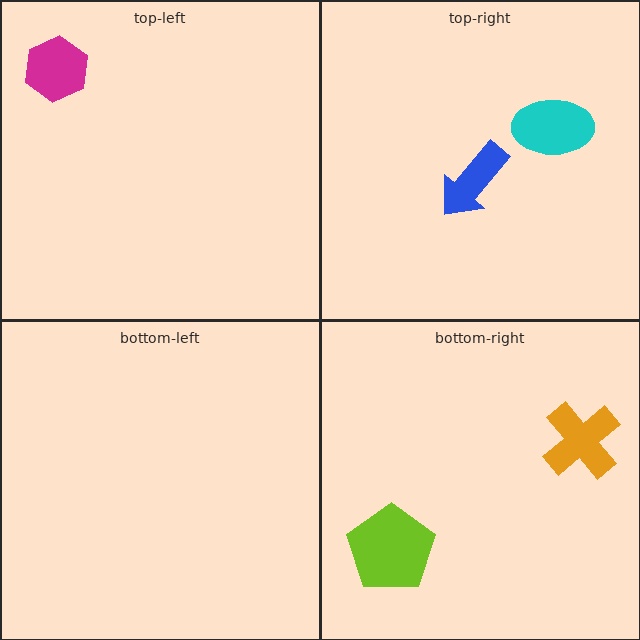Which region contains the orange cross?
The bottom-right region.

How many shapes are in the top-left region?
1.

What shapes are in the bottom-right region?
The orange cross, the lime pentagon.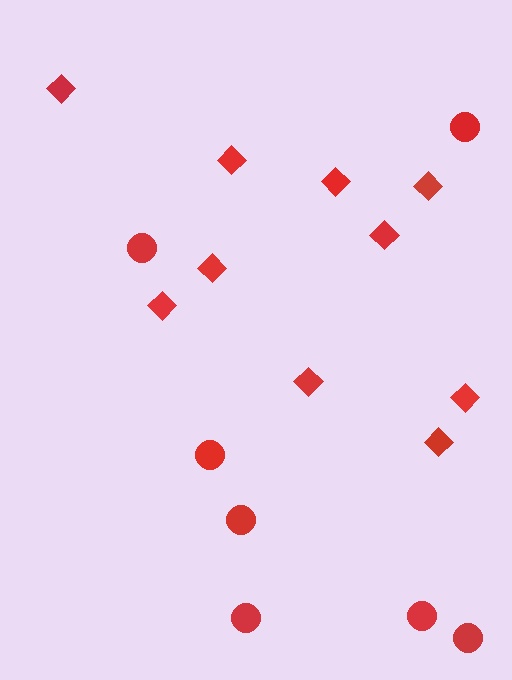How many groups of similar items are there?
There are 2 groups: one group of diamonds (10) and one group of circles (7).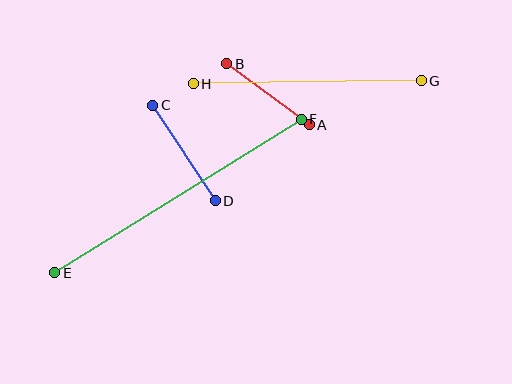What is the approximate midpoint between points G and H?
The midpoint is at approximately (307, 82) pixels.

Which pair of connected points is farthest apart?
Points E and F are farthest apart.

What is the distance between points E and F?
The distance is approximately 290 pixels.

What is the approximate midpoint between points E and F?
The midpoint is at approximately (178, 196) pixels.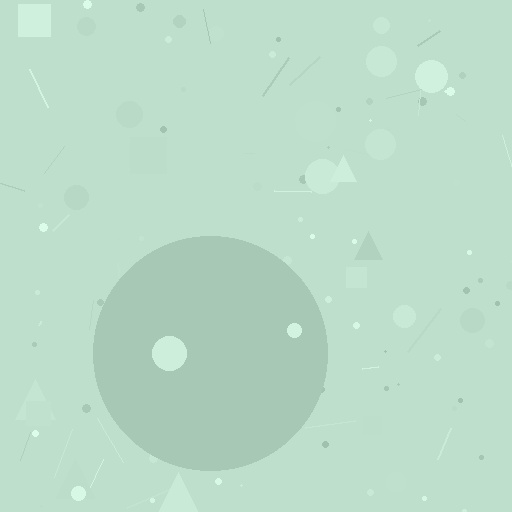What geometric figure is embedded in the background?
A circle is embedded in the background.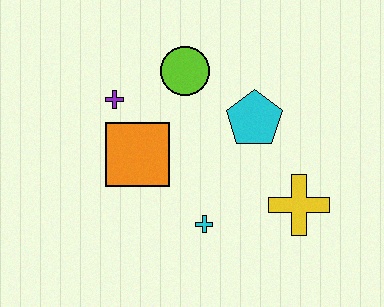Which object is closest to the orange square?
The purple cross is closest to the orange square.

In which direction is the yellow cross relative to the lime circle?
The yellow cross is below the lime circle.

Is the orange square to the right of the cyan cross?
No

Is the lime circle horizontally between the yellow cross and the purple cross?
Yes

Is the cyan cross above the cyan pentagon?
No